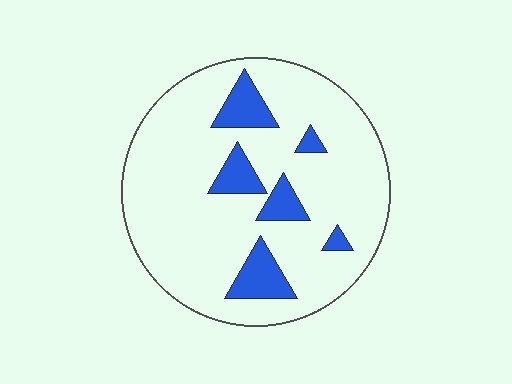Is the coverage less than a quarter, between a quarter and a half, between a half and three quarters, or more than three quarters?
Less than a quarter.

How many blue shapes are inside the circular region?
6.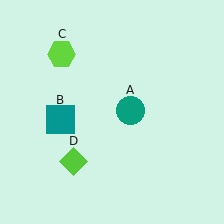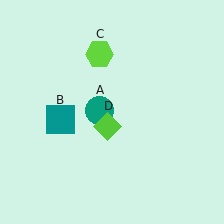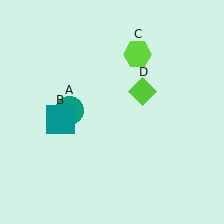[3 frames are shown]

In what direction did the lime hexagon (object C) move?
The lime hexagon (object C) moved right.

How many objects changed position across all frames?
3 objects changed position: teal circle (object A), lime hexagon (object C), lime diamond (object D).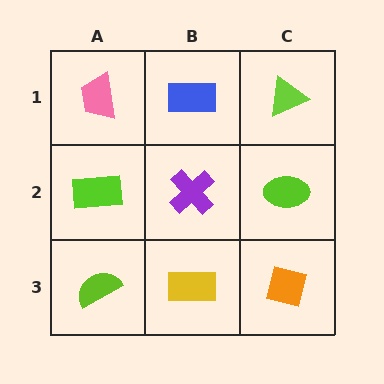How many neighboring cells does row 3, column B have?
3.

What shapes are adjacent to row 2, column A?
A pink trapezoid (row 1, column A), a lime semicircle (row 3, column A), a purple cross (row 2, column B).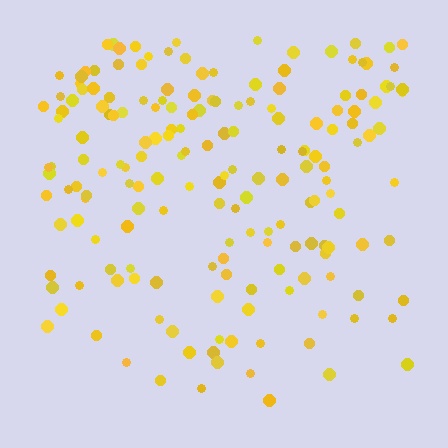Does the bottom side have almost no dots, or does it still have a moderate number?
Still a moderate number, just noticeably fewer than the top.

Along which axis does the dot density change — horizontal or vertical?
Vertical.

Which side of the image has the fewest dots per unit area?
The bottom.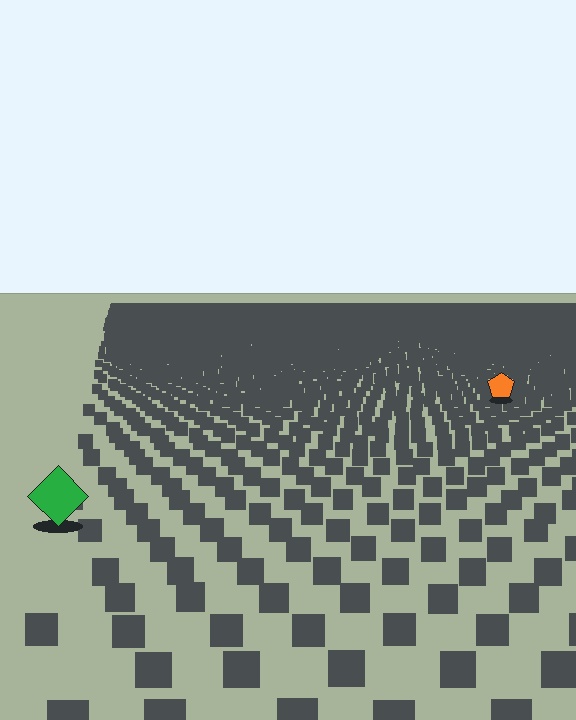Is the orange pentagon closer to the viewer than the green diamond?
No. The green diamond is closer — you can tell from the texture gradient: the ground texture is coarser near it.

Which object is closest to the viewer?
The green diamond is closest. The texture marks near it are larger and more spread out.